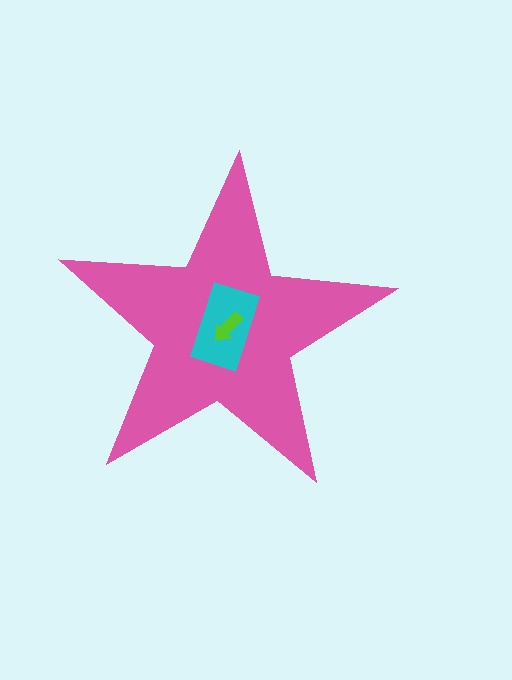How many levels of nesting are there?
3.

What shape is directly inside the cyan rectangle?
The lime arrow.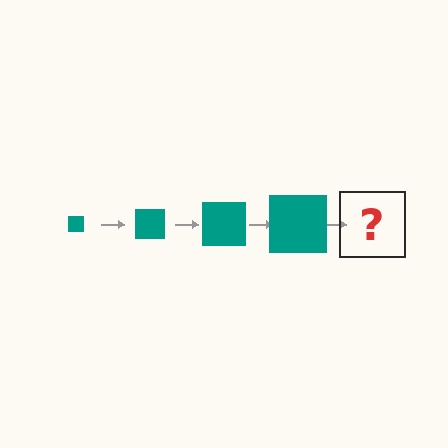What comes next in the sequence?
The next element should be a teal square, larger than the previous one.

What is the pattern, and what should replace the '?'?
The pattern is that the square gets progressively larger each step. The '?' should be a teal square, larger than the previous one.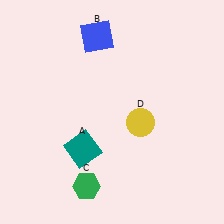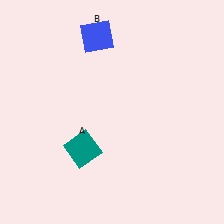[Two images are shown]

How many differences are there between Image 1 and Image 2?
There are 2 differences between the two images.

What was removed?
The green hexagon (C), the yellow circle (D) were removed in Image 2.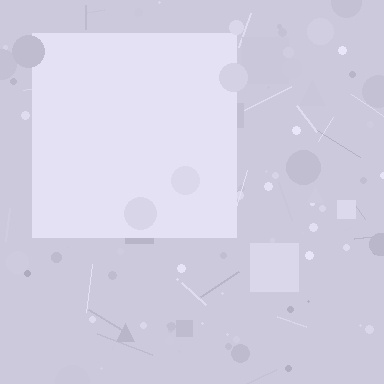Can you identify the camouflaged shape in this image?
The camouflaged shape is a square.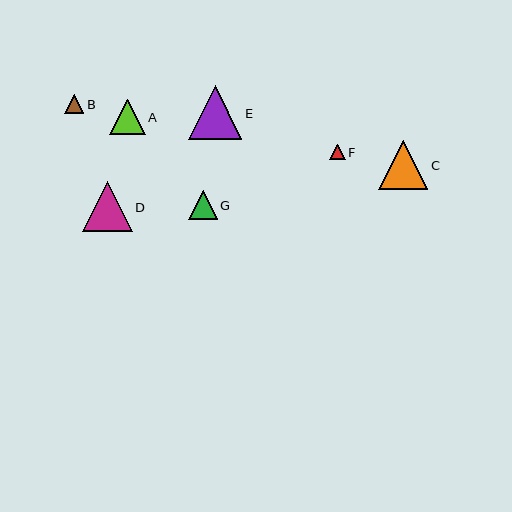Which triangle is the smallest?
Triangle F is the smallest with a size of approximately 15 pixels.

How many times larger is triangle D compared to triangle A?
Triangle D is approximately 1.4 times the size of triangle A.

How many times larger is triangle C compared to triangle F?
Triangle C is approximately 3.2 times the size of triangle F.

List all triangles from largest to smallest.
From largest to smallest: E, D, C, A, G, B, F.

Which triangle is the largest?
Triangle E is the largest with a size of approximately 53 pixels.